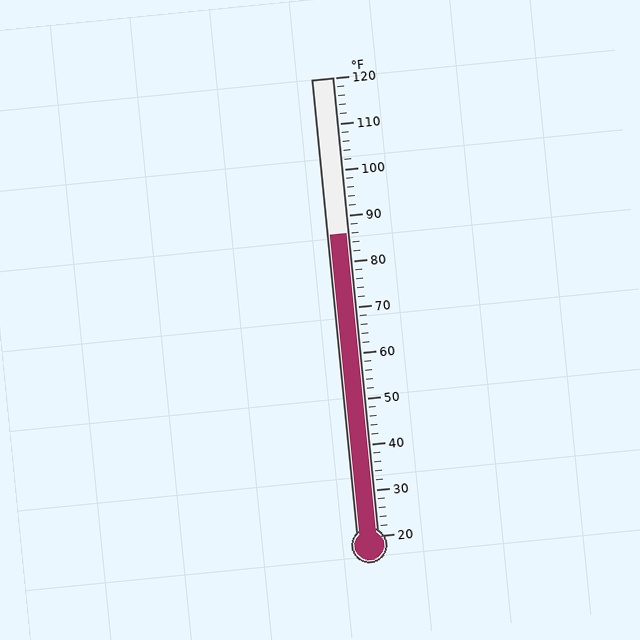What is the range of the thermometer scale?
The thermometer scale ranges from 20°F to 120°F.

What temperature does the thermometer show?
The thermometer shows approximately 86°F.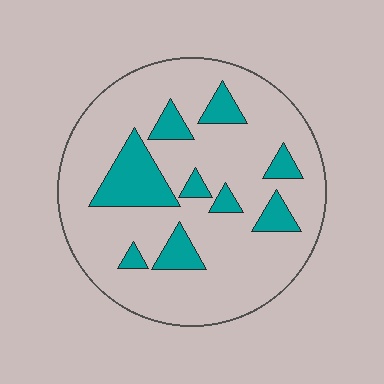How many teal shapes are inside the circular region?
9.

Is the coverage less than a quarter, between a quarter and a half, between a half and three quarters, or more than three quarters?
Less than a quarter.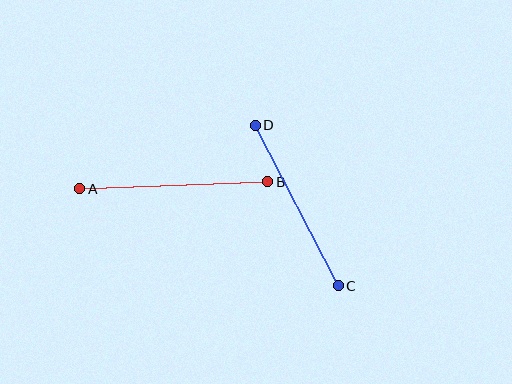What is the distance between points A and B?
The distance is approximately 188 pixels.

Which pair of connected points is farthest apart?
Points A and B are farthest apart.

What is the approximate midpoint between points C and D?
The midpoint is at approximately (297, 206) pixels.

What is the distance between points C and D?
The distance is approximately 181 pixels.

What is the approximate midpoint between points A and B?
The midpoint is at approximately (174, 185) pixels.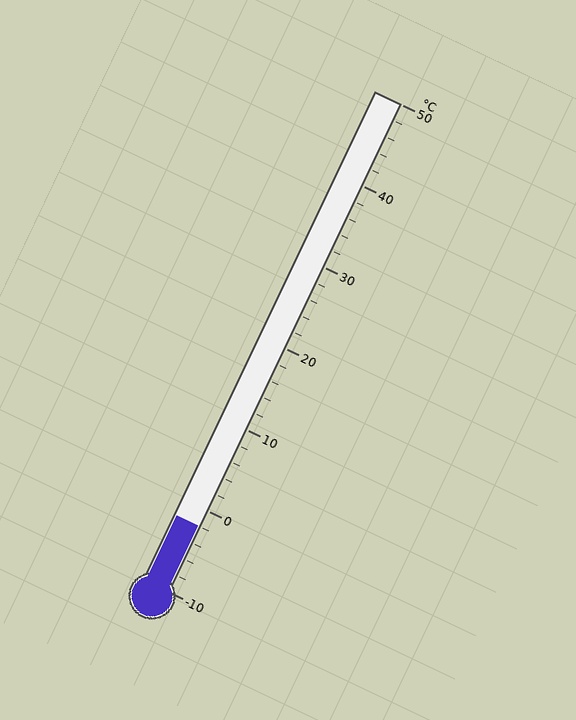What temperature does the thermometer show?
The thermometer shows approximately -2°C.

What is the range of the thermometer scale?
The thermometer scale ranges from -10°C to 50°C.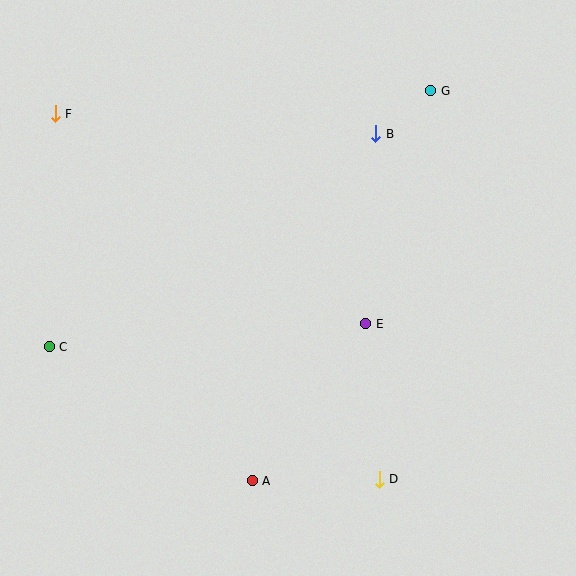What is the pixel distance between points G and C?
The distance between G and C is 459 pixels.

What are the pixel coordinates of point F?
Point F is at (55, 114).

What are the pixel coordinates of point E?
Point E is at (366, 324).